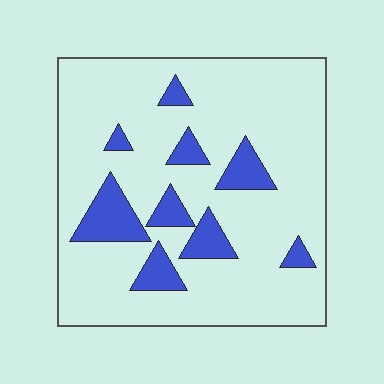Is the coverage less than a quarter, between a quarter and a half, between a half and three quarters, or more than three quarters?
Less than a quarter.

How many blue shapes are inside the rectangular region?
9.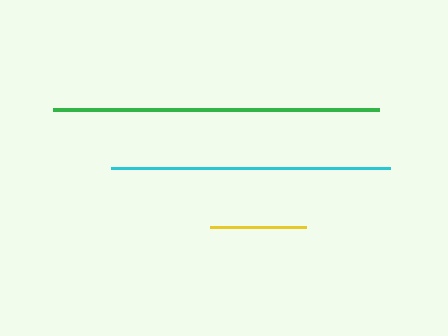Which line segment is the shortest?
The yellow line is the shortest at approximately 96 pixels.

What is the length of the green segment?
The green segment is approximately 327 pixels long.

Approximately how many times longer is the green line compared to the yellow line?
The green line is approximately 3.4 times the length of the yellow line.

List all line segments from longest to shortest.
From longest to shortest: green, cyan, yellow.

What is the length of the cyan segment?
The cyan segment is approximately 279 pixels long.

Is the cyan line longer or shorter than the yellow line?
The cyan line is longer than the yellow line.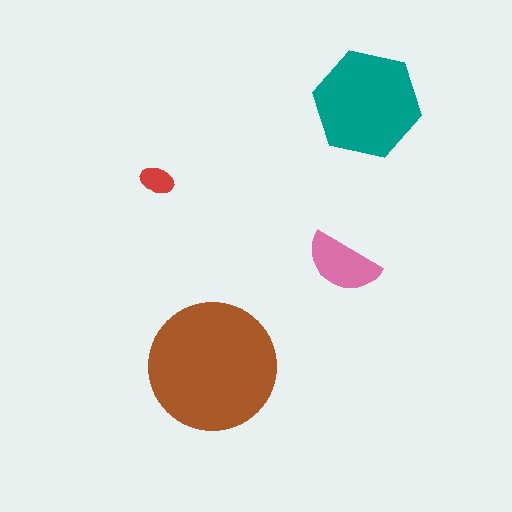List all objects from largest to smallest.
The brown circle, the teal hexagon, the pink semicircle, the red ellipse.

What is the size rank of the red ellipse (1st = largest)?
4th.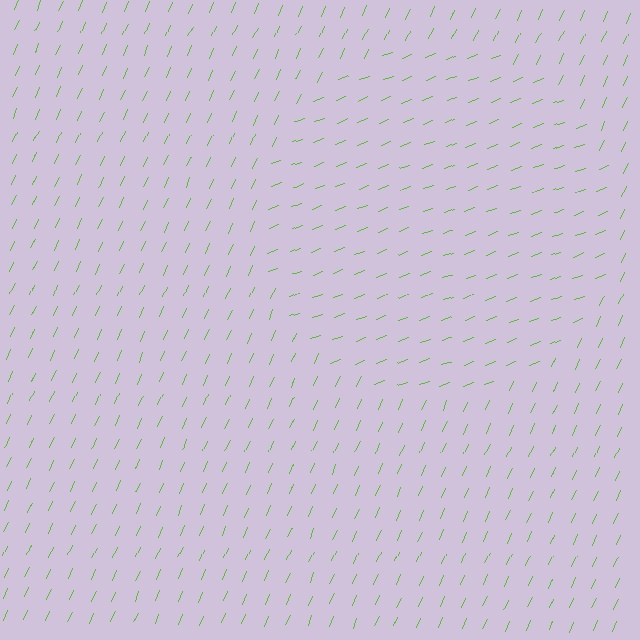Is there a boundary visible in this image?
Yes, there is a texture boundary formed by a change in line orientation.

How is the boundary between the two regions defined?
The boundary is defined purely by a change in line orientation (approximately 45 degrees difference). All lines are the same color and thickness.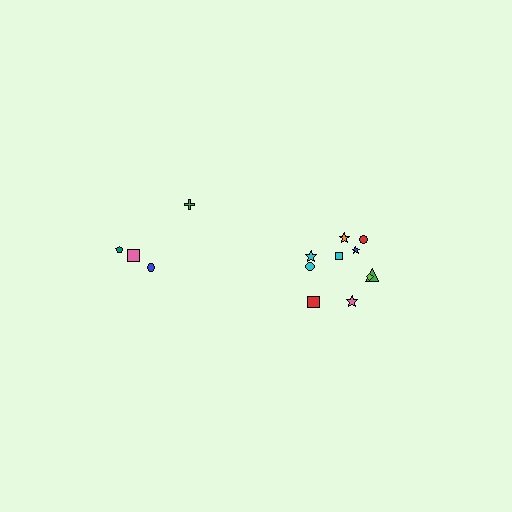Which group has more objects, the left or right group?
The right group.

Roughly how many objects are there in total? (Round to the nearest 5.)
Roughly 15 objects in total.